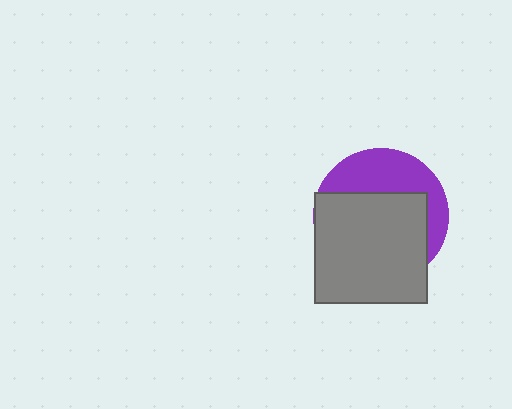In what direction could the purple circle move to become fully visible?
The purple circle could move up. That would shift it out from behind the gray rectangle entirely.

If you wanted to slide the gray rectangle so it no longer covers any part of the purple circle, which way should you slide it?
Slide it down — that is the most direct way to separate the two shapes.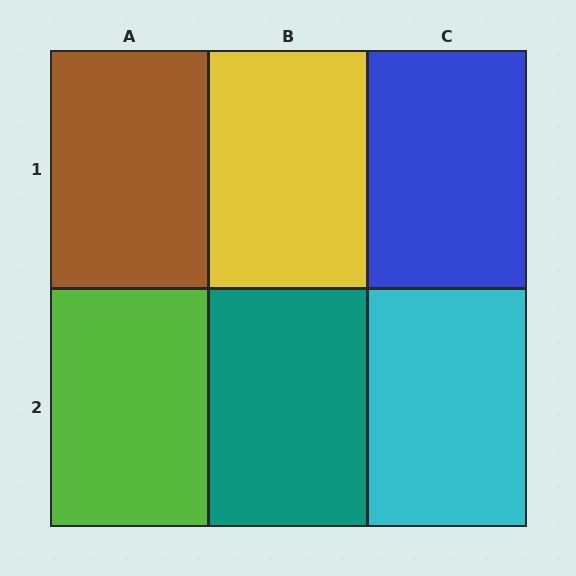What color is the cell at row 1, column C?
Blue.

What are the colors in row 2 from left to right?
Lime, teal, cyan.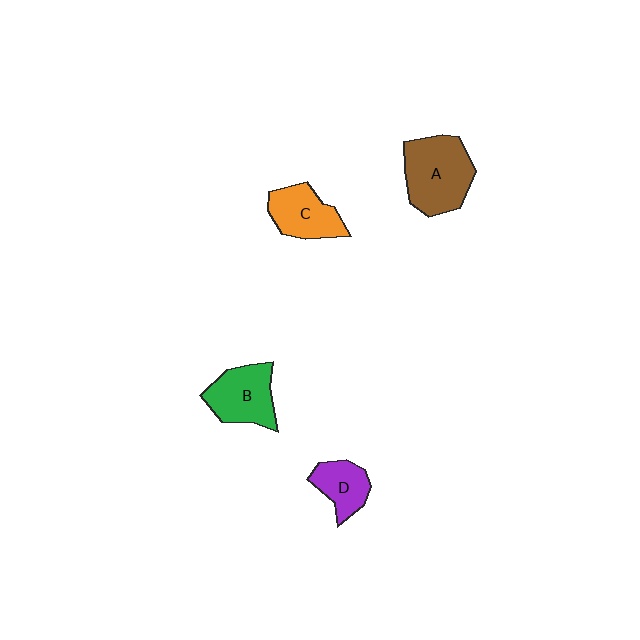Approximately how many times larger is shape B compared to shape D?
Approximately 1.5 times.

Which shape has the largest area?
Shape A (brown).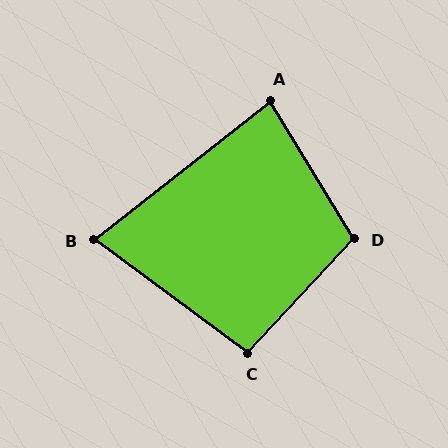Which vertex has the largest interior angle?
D, at approximately 106 degrees.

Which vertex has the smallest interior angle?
B, at approximately 74 degrees.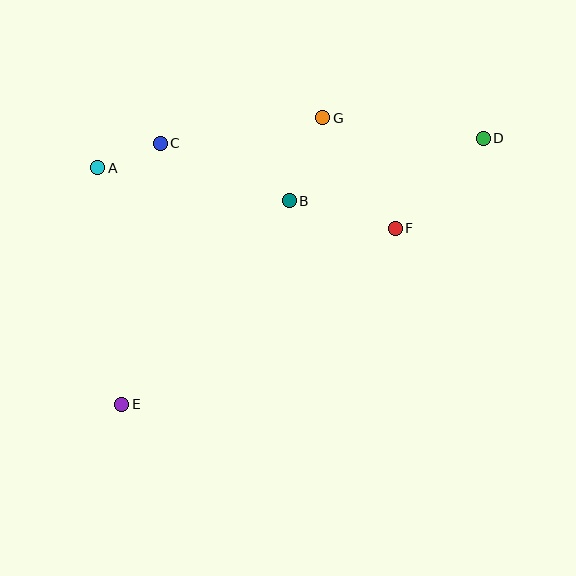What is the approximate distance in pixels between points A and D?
The distance between A and D is approximately 387 pixels.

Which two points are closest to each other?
Points A and C are closest to each other.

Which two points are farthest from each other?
Points D and E are farthest from each other.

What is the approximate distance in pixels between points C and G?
The distance between C and G is approximately 165 pixels.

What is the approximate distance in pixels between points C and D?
The distance between C and D is approximately 323 pixels.